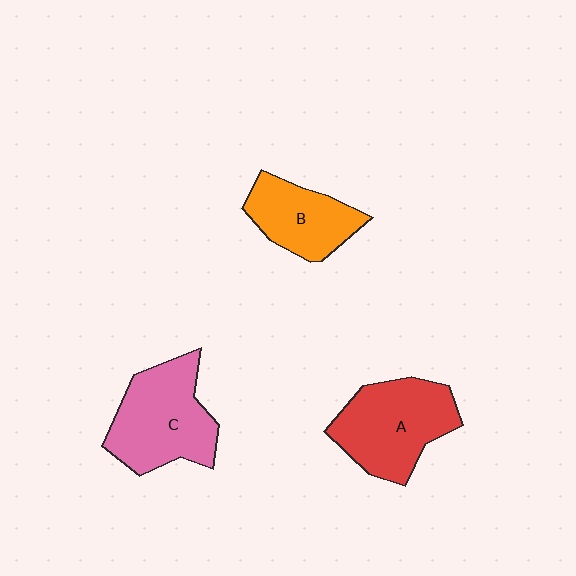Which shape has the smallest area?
Shape B (orange).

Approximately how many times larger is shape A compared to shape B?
Approximately 1.4 times.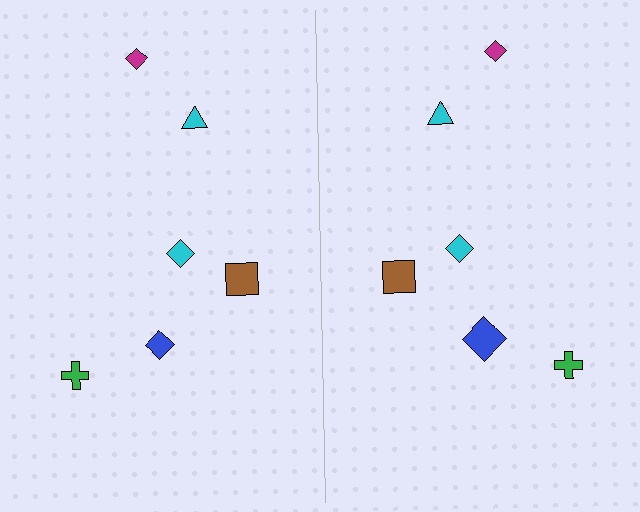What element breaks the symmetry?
The blue diamond on the right side has a different size than its mirror counterpart.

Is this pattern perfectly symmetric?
No, the pattern is not perfectly symmetric. The blue diamond on the right side has a different size than its mirror counterpart.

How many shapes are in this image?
There are 12 shapes in this image.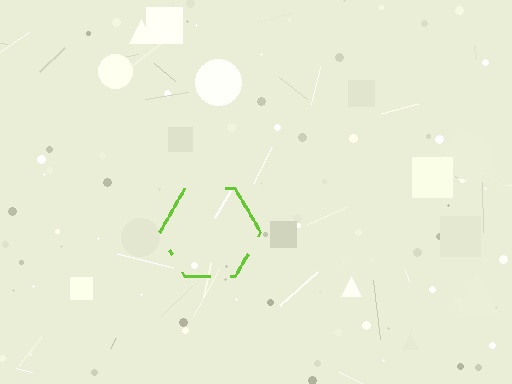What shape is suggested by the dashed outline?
The dashed outline suggests a hexagon.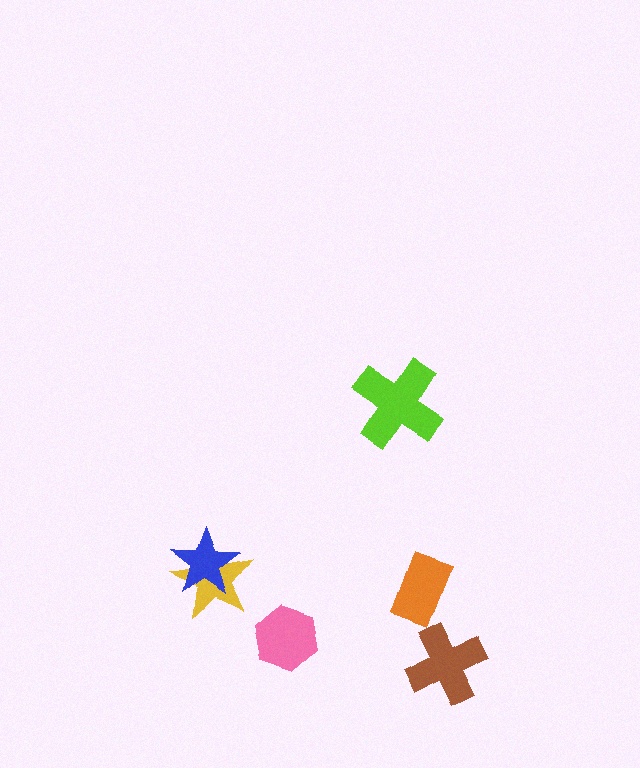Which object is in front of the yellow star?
The blue star is in front of the yellow star.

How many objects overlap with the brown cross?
0 objects overlap with the brown cross.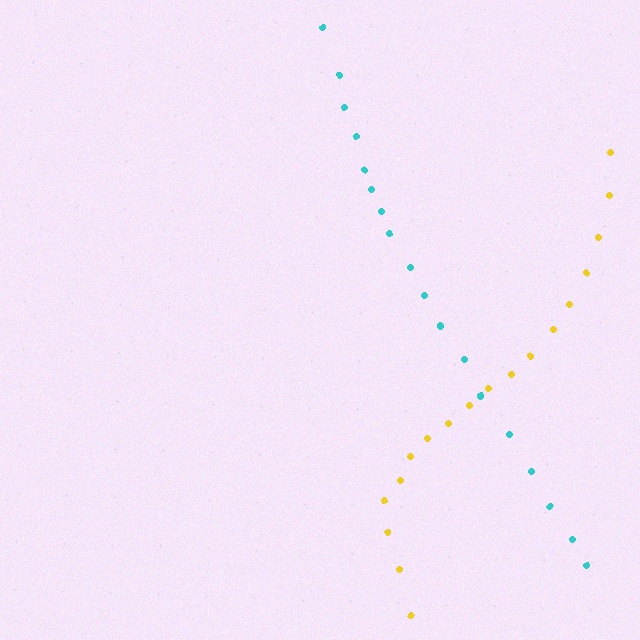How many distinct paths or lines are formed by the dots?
There are 2 distinct paths.